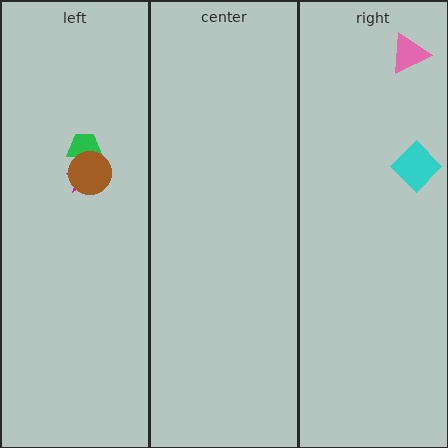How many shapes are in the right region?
2.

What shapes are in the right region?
The pink triangle, the cyan diamond.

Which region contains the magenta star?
The left region.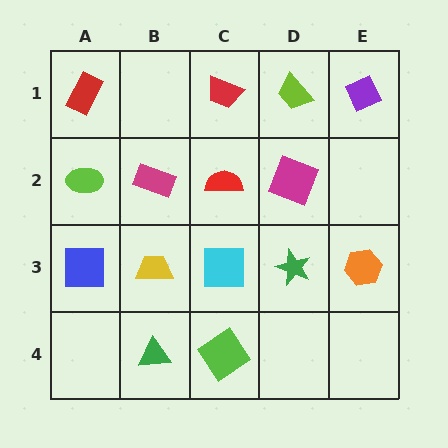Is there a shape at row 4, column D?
No, that cell is empty.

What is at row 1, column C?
A red trapezoid.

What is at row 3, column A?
A blue square.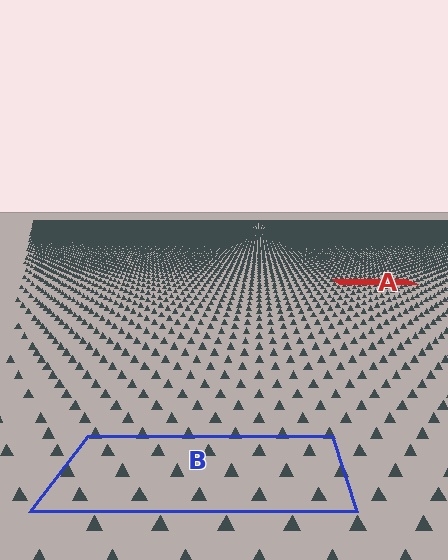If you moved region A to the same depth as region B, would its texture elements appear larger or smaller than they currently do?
They would appear larger. At a closer depth, the same texture elements are projected at a bigger on-screen size.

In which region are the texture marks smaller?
The texture marks are smaller in region A, because it is farther away.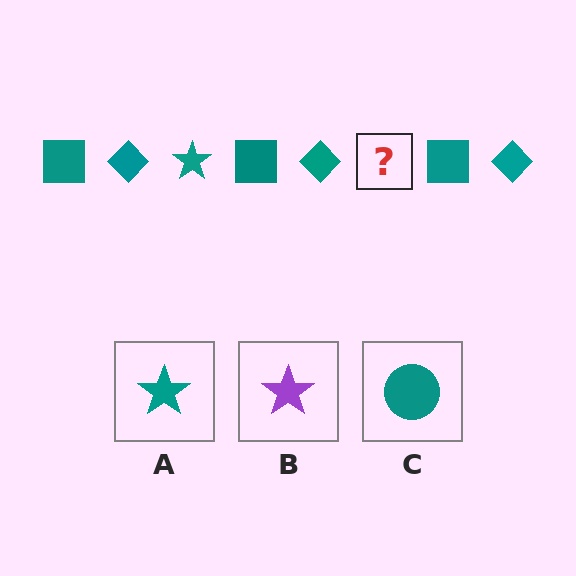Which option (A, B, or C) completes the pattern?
A.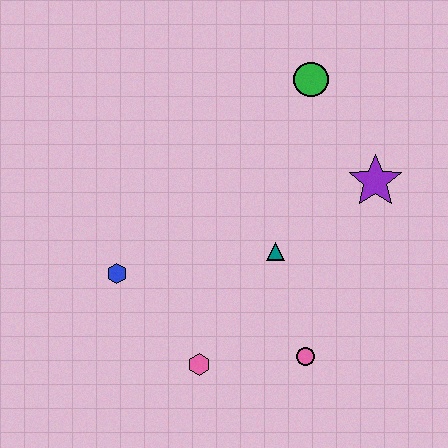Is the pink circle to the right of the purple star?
No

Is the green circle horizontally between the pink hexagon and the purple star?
Yes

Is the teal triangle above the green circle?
No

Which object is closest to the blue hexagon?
The pink hexagon is closest to the blue hexagon.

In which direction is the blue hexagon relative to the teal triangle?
The blue hexagon is to the left of the teal triangle.